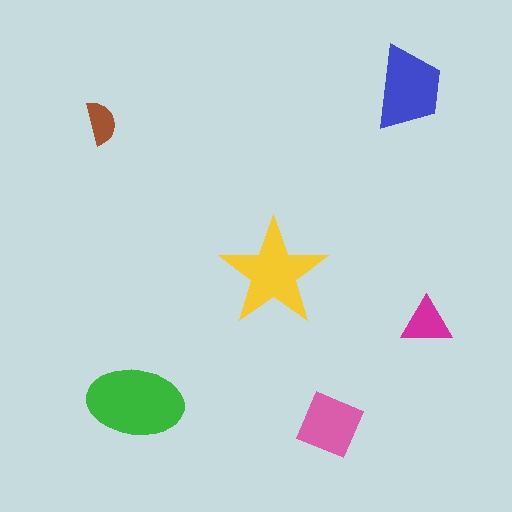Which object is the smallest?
The brown semicircle.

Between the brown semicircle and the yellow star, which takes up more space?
The yellow star.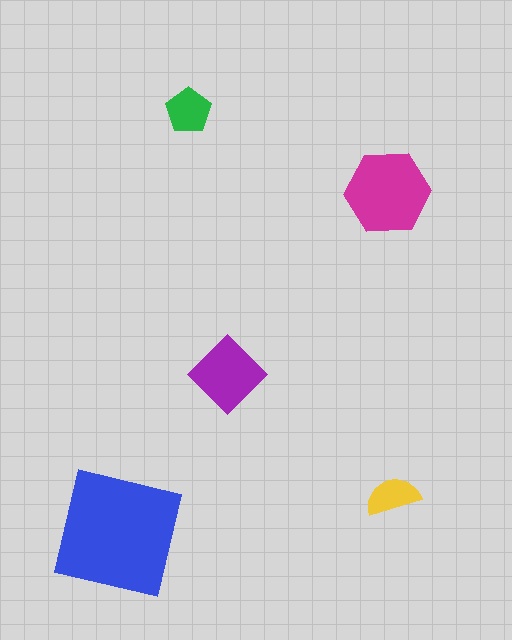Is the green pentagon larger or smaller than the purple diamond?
Smaller.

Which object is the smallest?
The yellow semicircle.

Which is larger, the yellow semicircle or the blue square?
The blue square.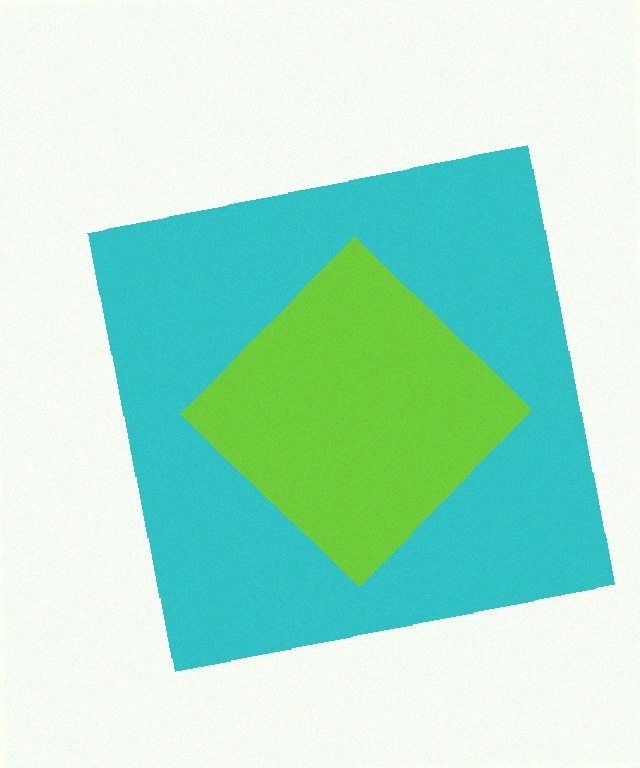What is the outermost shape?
The cyan square.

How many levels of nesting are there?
2.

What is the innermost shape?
The lime diamond.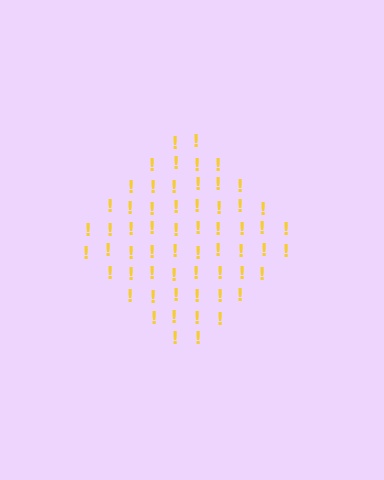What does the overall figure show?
The overall figure shows a diamond.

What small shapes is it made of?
It is made of small exclamation marks.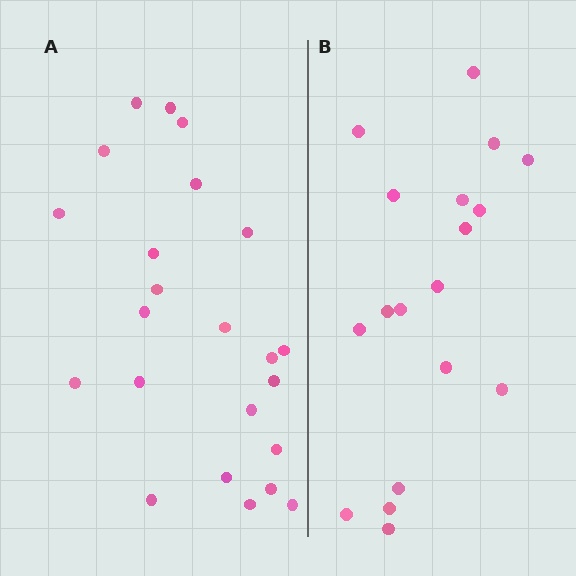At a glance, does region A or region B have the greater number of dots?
Region A (the left region) has more dots.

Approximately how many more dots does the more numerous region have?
Region A has about 5 more dots than region B.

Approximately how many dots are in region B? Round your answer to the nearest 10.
About 20 dots. (The exact count is 18, which rounds to 20.)